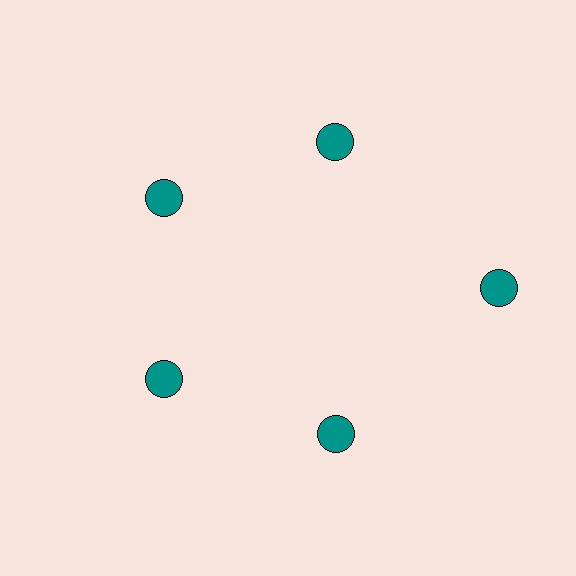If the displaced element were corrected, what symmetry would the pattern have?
It would have 5-fold rotational symmetry — the pattern would map onto itself every 72 degrees.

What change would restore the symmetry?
The symmetry would be restored by moving it inward, back onto the ring so that all 5 circles sit at equal angles and equal distance from the center.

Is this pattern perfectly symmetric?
No. The 5 teal circles are arranged in a ring, but one element near the 3 o'clock position is pushed outward from the center, breaking the 5-fold rotational symmetry.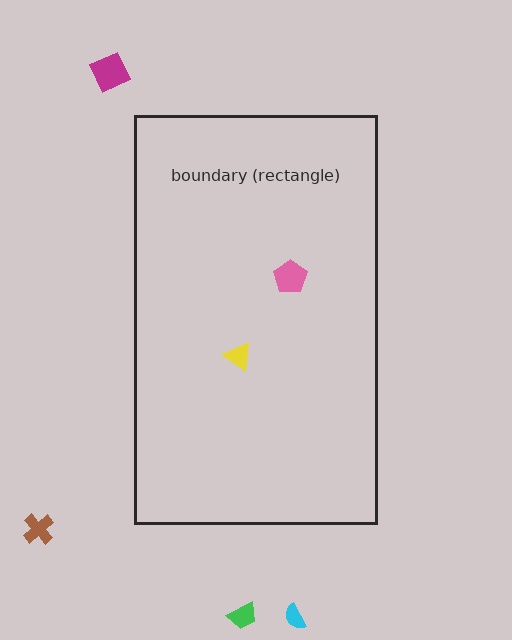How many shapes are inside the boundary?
2 inside, 4 outside.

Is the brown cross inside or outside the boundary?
Outside.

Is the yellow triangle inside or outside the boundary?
Inside.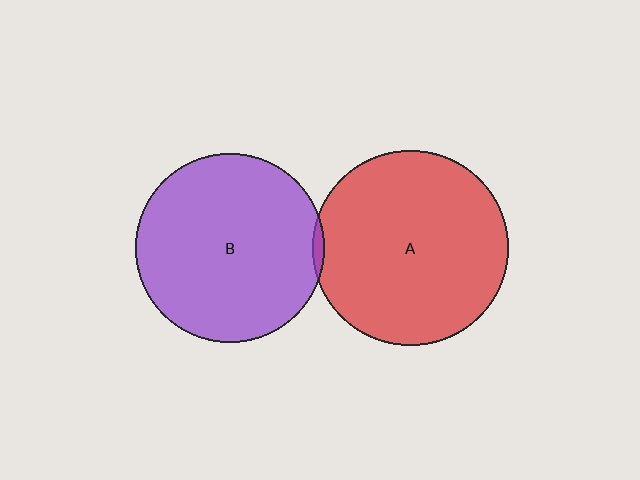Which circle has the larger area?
Circle A (red).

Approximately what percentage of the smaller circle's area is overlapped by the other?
Approximately 5%.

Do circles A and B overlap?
Yes.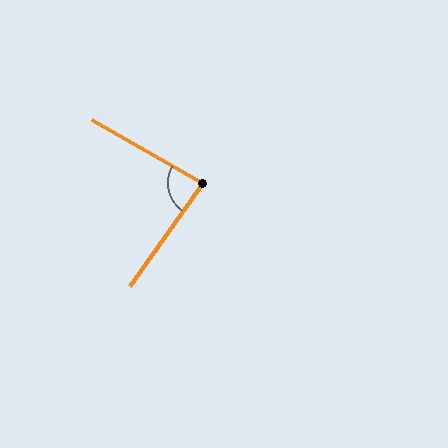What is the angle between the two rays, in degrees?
Approximately 84 degrees.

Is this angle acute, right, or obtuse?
It is acute.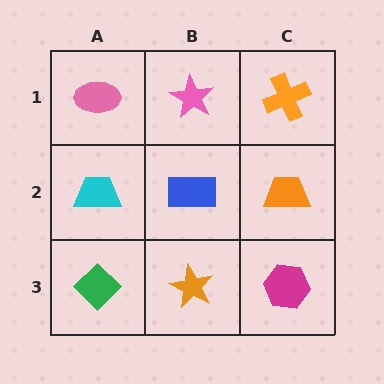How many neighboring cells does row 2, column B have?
4.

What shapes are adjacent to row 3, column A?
A cyan trapezoid (row 2, column A), an orange star (row 3, column B).